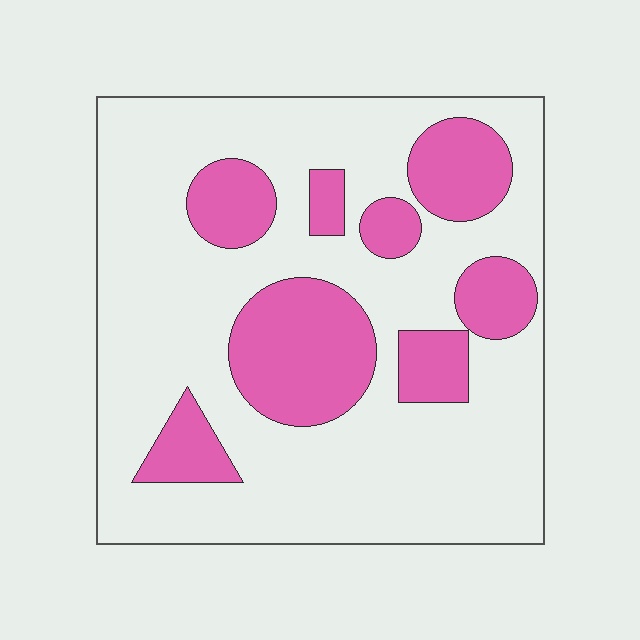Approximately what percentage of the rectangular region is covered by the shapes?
Approximately 25%.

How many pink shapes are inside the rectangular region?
8.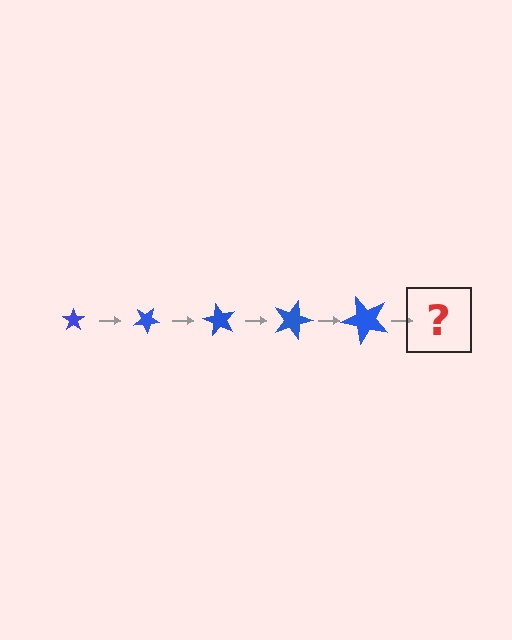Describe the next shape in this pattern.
It should be a star, larger than the previous one and rotated 150 degrees from the start.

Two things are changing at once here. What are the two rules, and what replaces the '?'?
The two rules are that the star grows larger each step and it rotates 30 degrees each step. The '?' should be a star, larger than the previous one and rotated 150 degrees from the start.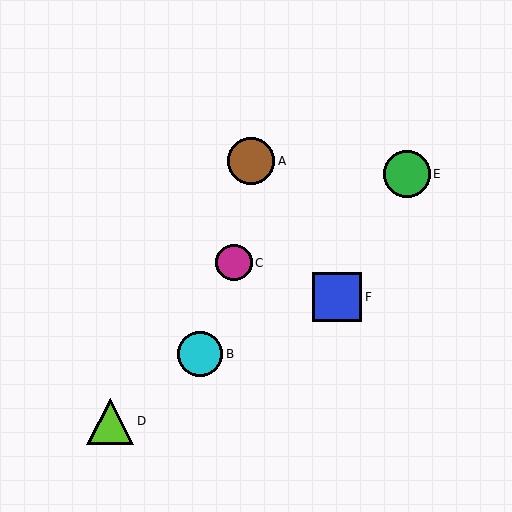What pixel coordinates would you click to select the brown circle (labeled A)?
Click at (251, 161) to select the brown circle A.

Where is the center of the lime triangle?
The center of the lime triangle is at (110, 421).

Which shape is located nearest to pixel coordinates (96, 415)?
The lime triangle (labeled D) at (110, 421) is nearest to that location.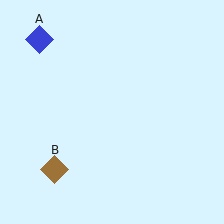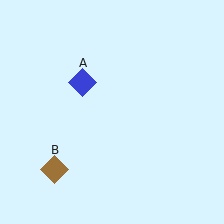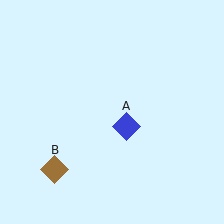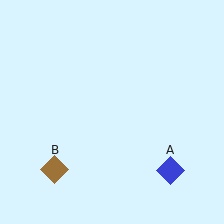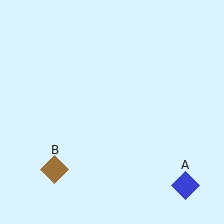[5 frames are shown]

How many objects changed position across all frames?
1 object changed position: blue diamond (object A).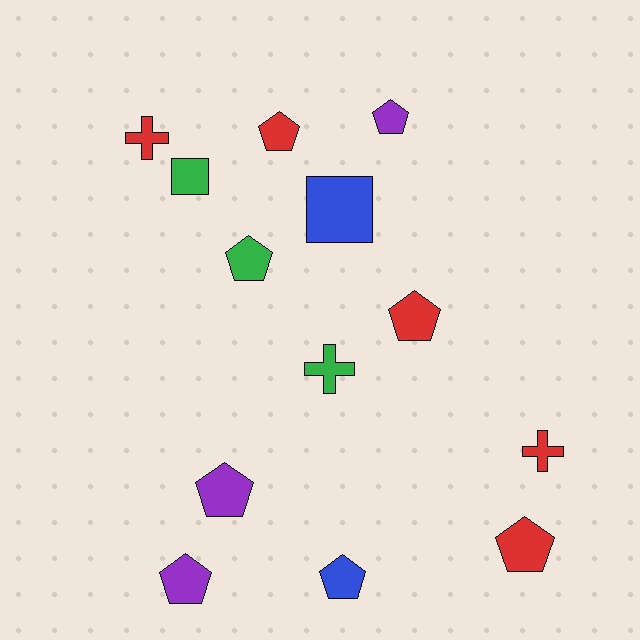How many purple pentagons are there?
There are 3 purple pentagons.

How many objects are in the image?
There are 13 objects.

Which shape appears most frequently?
Pentagon, with 8 objects.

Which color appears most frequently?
Red, with 5 objects.